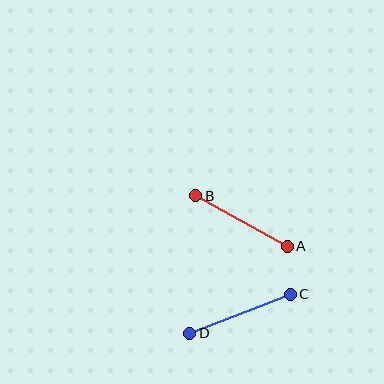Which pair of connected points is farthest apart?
Points C and D are farthest apart.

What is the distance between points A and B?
The distance is approximately 104 pixels.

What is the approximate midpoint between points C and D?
The midpoint is at approximately (240, 314) pixels.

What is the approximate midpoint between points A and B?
The midpoint is at approximately (242, 221) pixels.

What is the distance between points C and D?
The distance is approximately 108 pixels.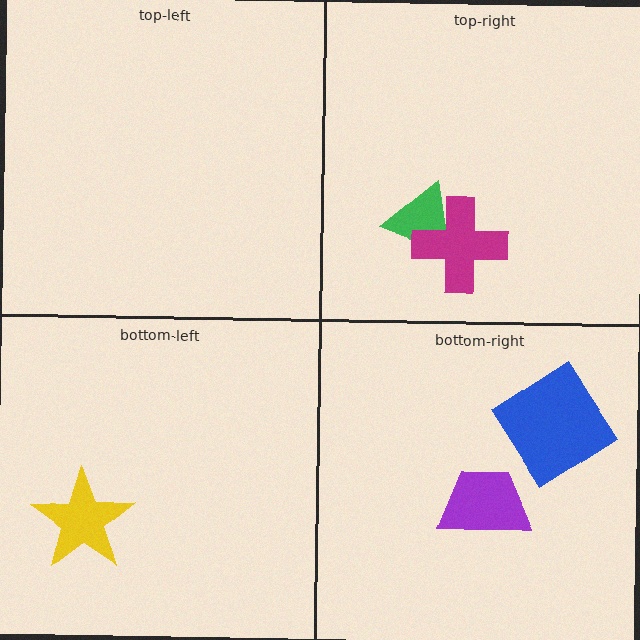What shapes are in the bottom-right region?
The blue diamond, the purple trapezoid.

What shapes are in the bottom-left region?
The yellow star.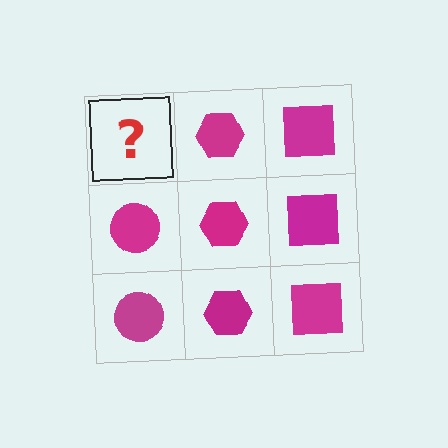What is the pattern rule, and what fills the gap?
The rule is that each column has a consistent shape. The gap should be filled with a magenta circle.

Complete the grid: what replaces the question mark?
The question mark should be replaced with a magenta circle.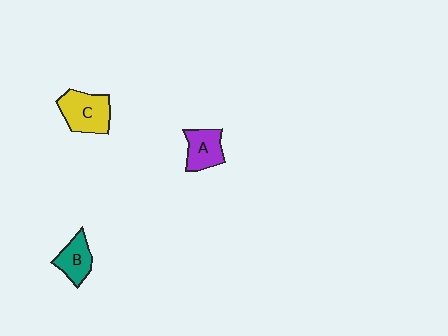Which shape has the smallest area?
Shape B (teal).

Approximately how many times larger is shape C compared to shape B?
Approximately 1.4 times.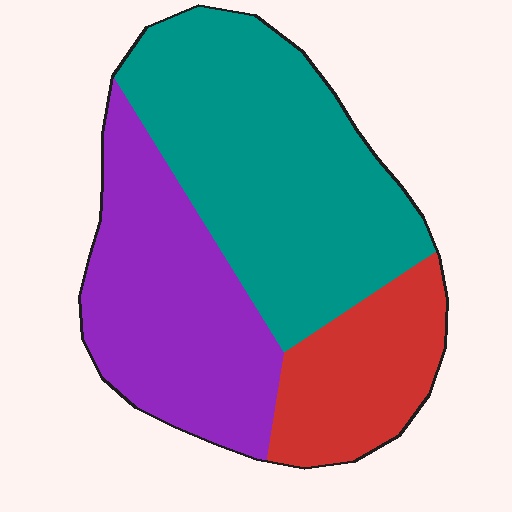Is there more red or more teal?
Teal.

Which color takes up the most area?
Teal, at roughly 45%.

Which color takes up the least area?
Red, at roughly 20%.